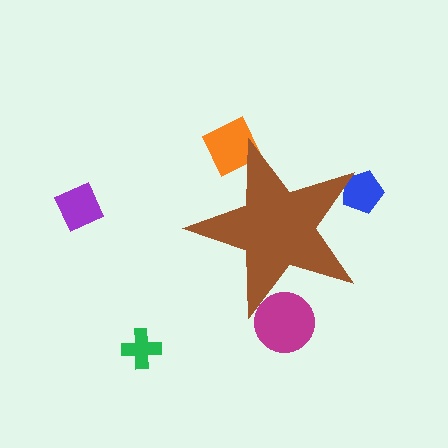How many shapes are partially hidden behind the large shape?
3 shapes are partially hidden.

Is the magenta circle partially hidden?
Yes, the magenta circle is partially hidden behind the brown star.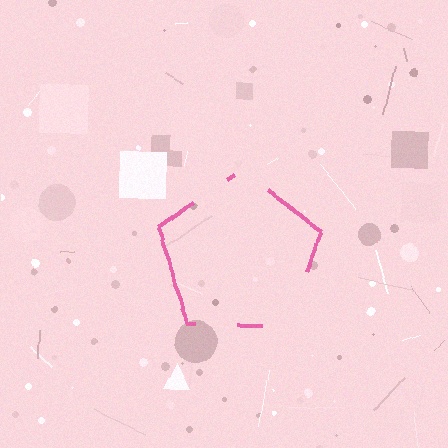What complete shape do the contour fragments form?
The contour fragments form a pentagon.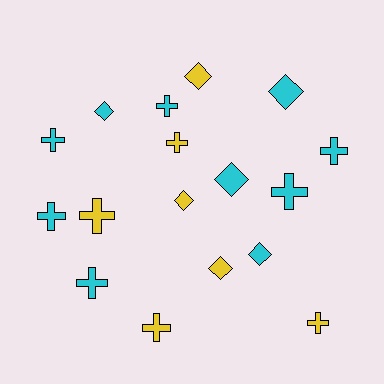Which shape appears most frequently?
Cross, with 10 objects.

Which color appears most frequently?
Cyan, with 10 objects.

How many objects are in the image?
There are 17 objects.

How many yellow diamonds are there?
There are 3 yellow diamonds.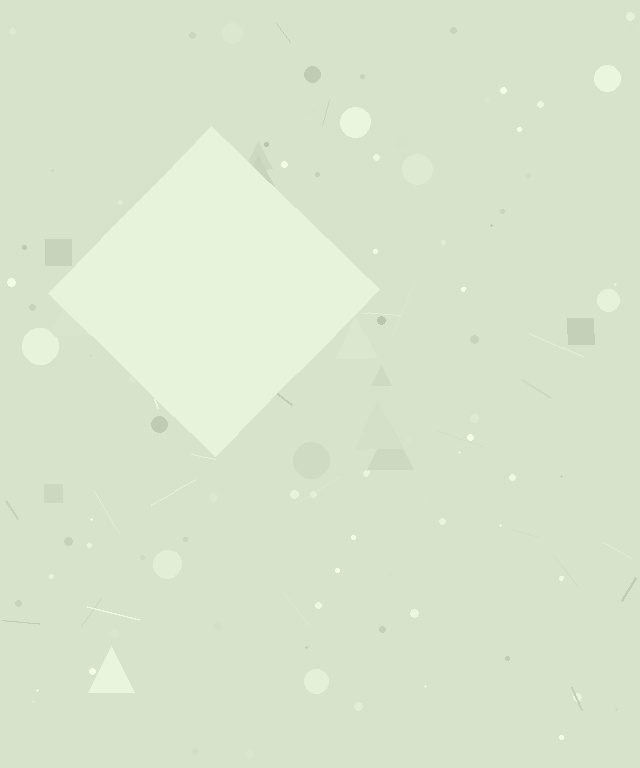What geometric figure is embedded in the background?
A diamond is embedded in the background.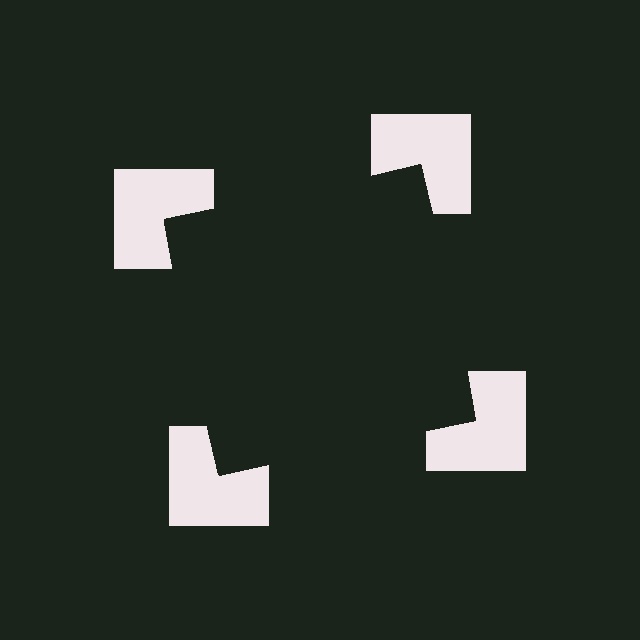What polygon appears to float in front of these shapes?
An illusory square — its edges are inferred from the aligned wedge cuts in the notched squares, not physically drawn.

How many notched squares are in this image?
There are 4 — one at each vertex of the illusory square.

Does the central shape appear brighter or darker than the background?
It typically appears slightly darker than the background, even though no actual brightness change is drawn.